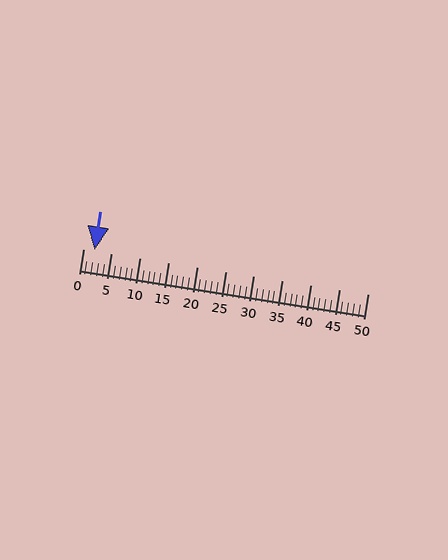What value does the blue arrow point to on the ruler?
The blue arrow points to approximately 2.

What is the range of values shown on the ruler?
The ruler shows values from 0 to 50.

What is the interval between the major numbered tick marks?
The major tick marks are spaced 5 units apart.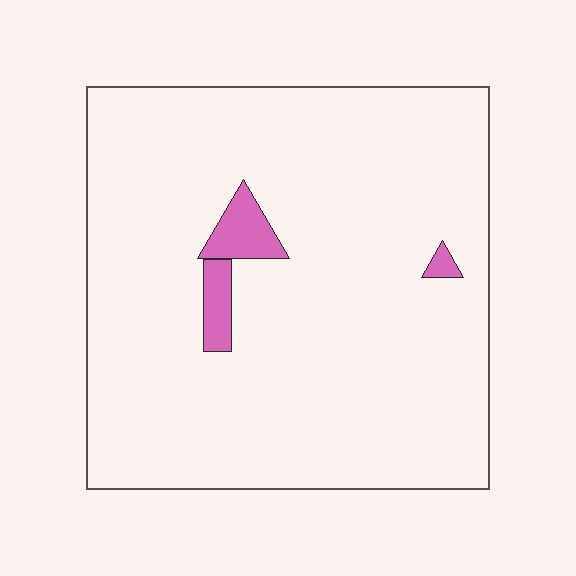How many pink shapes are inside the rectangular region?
3.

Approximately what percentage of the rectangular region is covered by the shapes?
Approximately 5%.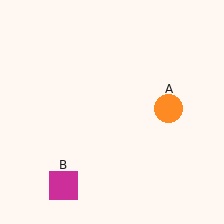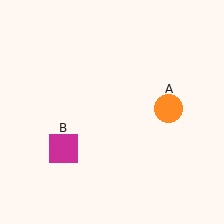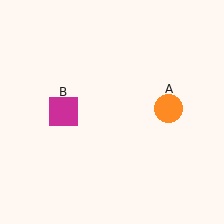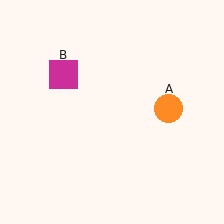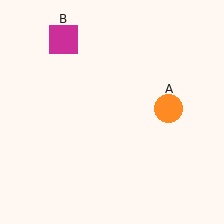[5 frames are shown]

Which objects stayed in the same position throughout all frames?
Orange circle (object A) remained stationary.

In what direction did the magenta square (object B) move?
The magenta square (object B) moved up.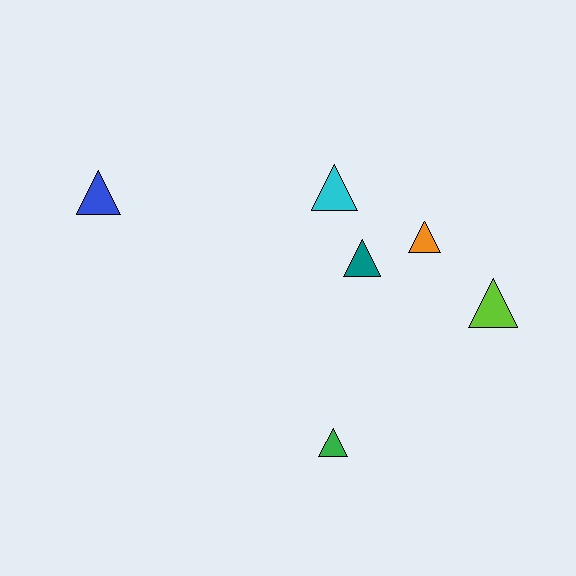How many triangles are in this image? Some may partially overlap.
There are 6 triangles.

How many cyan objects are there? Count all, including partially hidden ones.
There is 1 cyan object.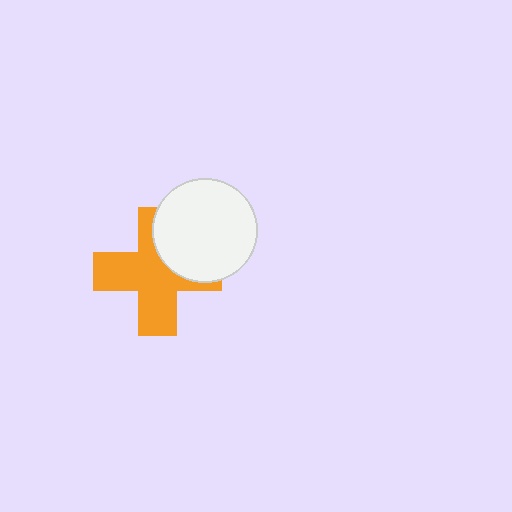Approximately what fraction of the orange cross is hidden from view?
Roughly 31% of the orange cross is hidden behind the white circle.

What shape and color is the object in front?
The object in front is a white circle.